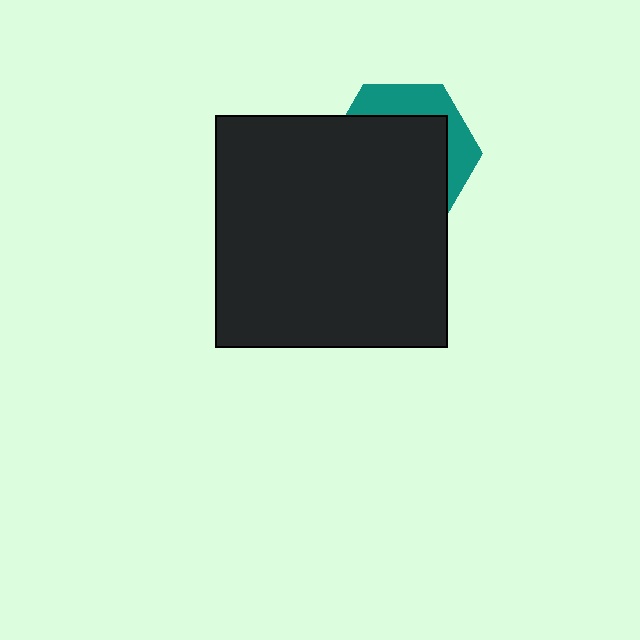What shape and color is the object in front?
The object in front is a black square.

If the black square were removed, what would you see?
You would see the complete teal hexagon.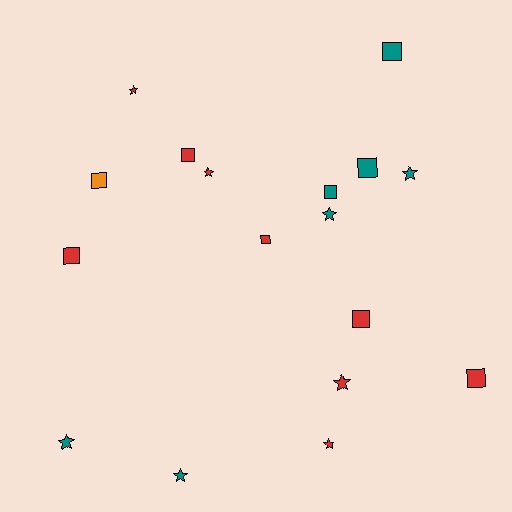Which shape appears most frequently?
Square, with 9 objects.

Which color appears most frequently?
Red, with 9 objects.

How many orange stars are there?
There are no orange stars.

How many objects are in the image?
There are 17 objects.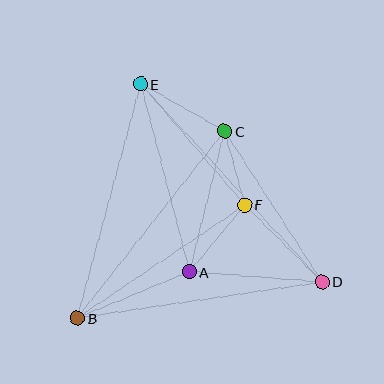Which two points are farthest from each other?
Points D and E are farthest from each other.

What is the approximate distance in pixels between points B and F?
The distance between B and F is approximately 202 pixels.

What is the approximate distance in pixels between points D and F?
The distance between D and F is approximately 109 pixels.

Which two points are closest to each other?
Points C and F are closest to each other.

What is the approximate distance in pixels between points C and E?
The distance between C and E is approximately 97 pixels.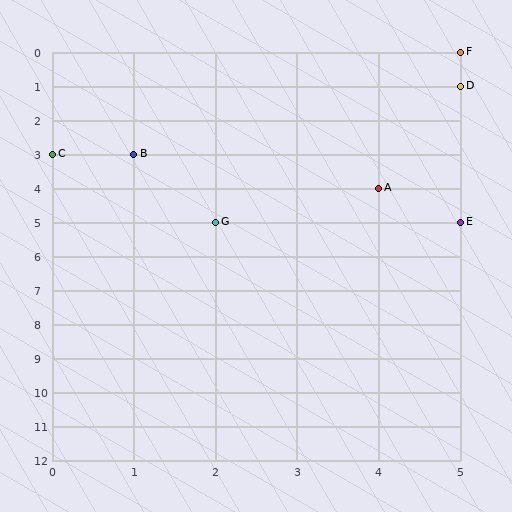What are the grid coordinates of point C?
Point C is at grid coordinates (0, 3).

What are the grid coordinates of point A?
Point A is at grid coordinates (4, 4).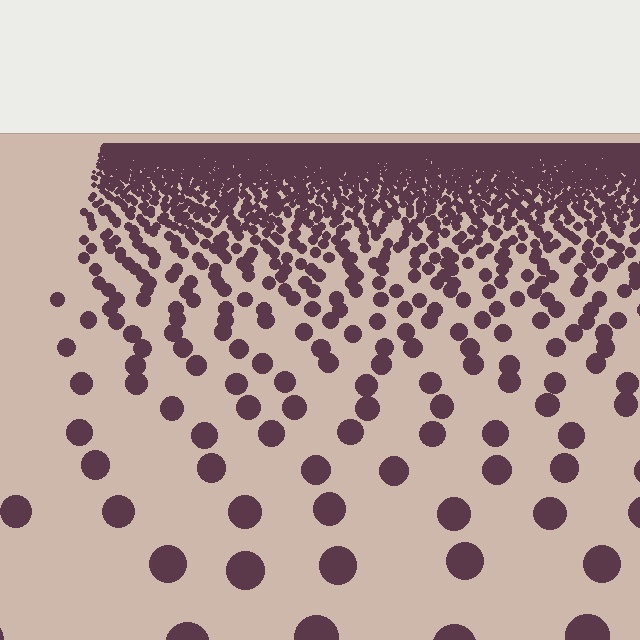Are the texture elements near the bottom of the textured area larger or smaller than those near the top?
Larger. Near the bottom, elements are closer to the viewer and appear at a bigger on-screen size.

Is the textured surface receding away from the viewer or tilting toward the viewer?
The surface is receding away from the viewer. Texture elements get smaller and denser toward the top.